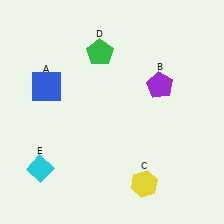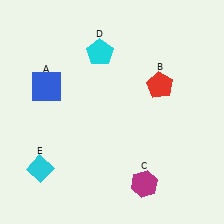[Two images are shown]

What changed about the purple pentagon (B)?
In Image 1, B is purple. In Image 2, it changed to red.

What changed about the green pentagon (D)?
In Image 1, D is green. In Image 2, it changed to cyan.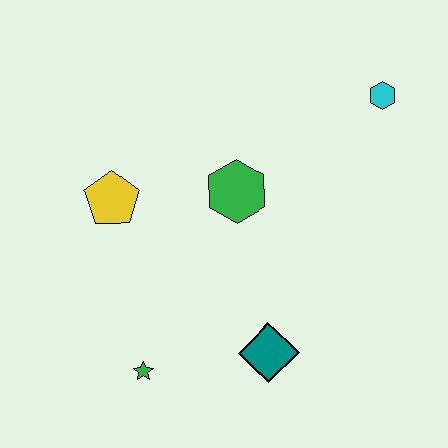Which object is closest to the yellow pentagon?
The green hexagon is closest to the yellow pentagon.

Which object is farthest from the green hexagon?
The green star is farthest from the green hexagon.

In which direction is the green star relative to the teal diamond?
The green star is to the left of the teal diamond.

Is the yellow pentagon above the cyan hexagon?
No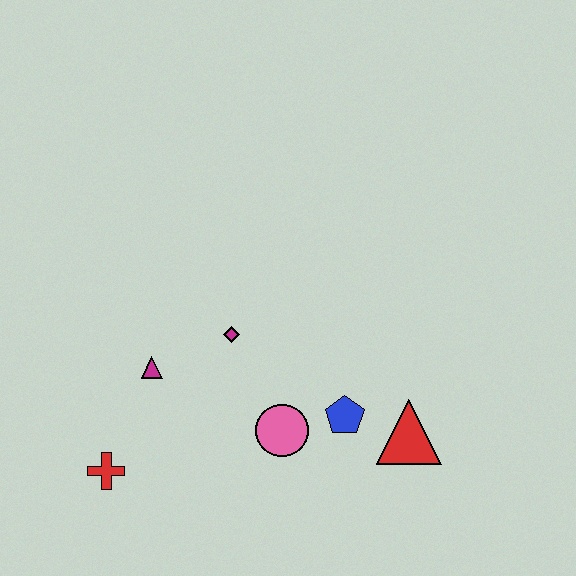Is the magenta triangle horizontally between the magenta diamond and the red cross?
Yes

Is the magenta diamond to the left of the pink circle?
Yes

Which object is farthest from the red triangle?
The red cross is farthest from the red triangle.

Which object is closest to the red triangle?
The blue pentagon is closest to the red triangle.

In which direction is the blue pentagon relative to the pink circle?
The blue pentagon is to the right of the pink circle.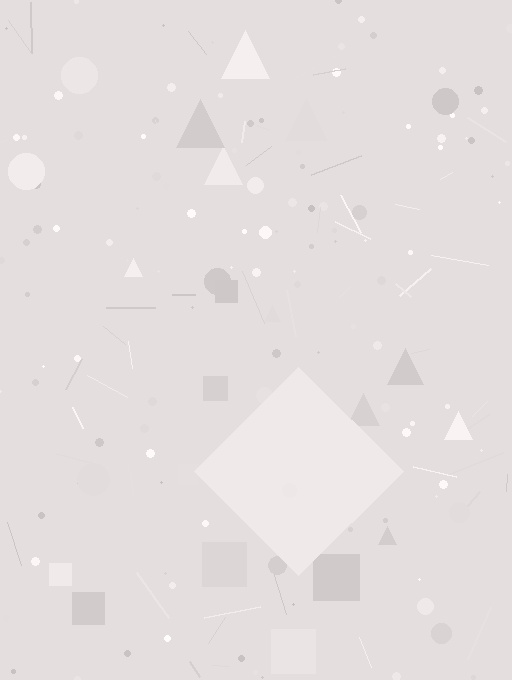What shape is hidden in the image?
A diamond is hidden in the image.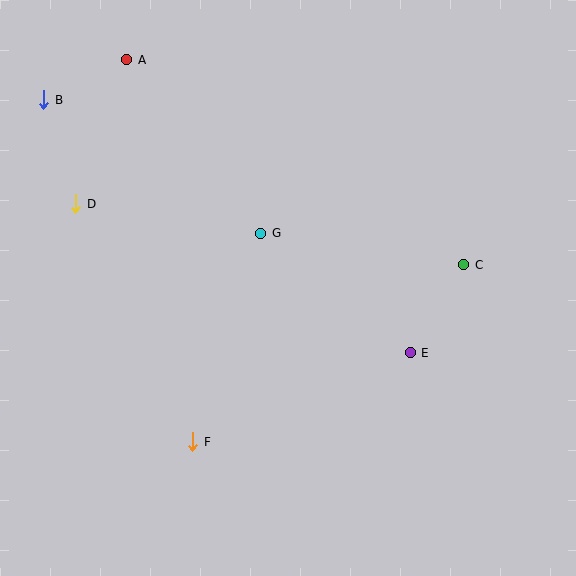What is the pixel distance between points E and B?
The distance between E and B is 446 pixels.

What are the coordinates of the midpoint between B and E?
The midpoint between B and E is at (227, 226).